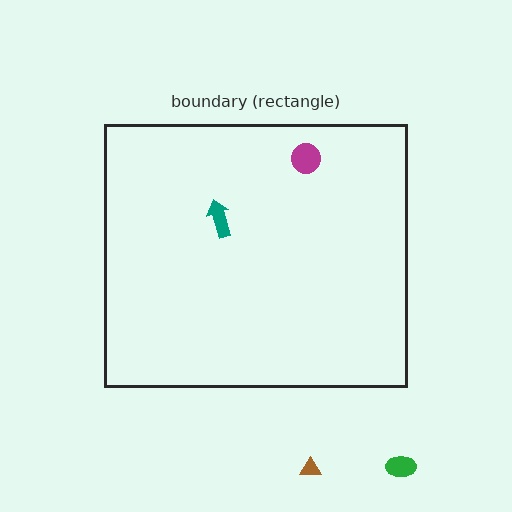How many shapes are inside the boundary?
2 inside, 2 outside.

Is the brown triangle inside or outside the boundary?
Outside.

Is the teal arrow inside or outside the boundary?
Inside.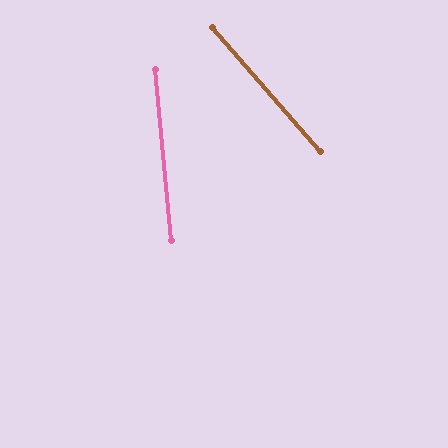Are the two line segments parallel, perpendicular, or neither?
Neither parallel nor perpendicular — they differ by about 35°.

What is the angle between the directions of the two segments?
Approximately 35 degrees.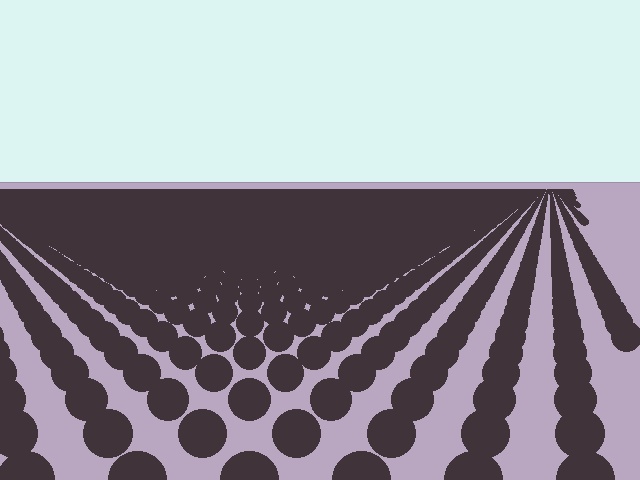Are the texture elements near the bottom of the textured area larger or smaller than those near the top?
Larger. Near the bottom, elements are closer to the viewer and appear at a bigger on-screen size.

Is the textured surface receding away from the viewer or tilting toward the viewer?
The surface is receding away from the viewer. Texture elements get smaller and denser toward the top.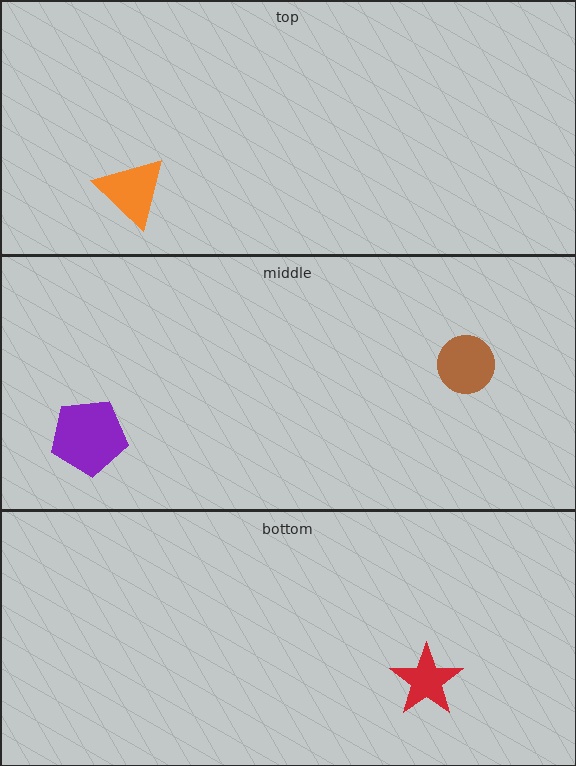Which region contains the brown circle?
The middle region.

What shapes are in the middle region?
The purple pentagon, the brown circle.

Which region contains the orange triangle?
The top region.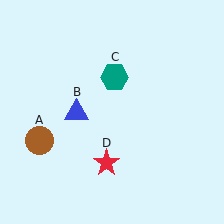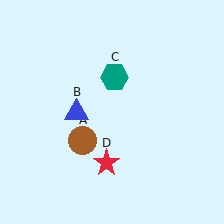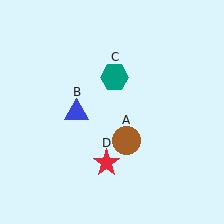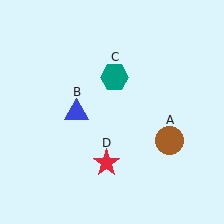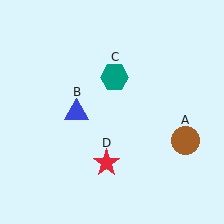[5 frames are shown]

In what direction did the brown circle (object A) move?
The brown circle (object A) moved right.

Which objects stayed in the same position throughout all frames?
Blue triangle (object B) and teal hexagon (object C) and red star (object D) remained stationary.